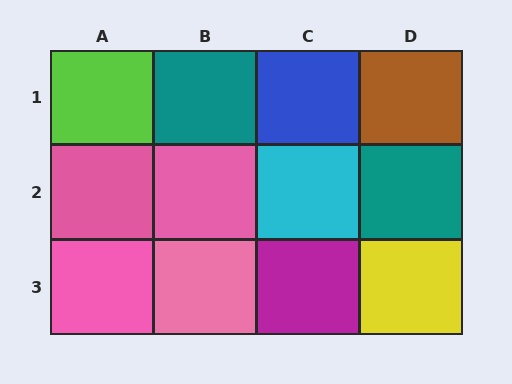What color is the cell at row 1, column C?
Blue.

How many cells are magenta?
1 cell is magenta.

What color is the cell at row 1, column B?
Teal.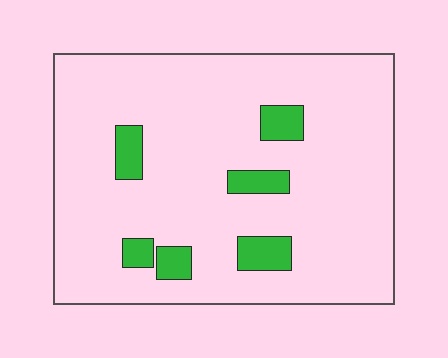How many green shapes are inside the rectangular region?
6.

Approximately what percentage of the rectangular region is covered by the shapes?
Approximately 10%.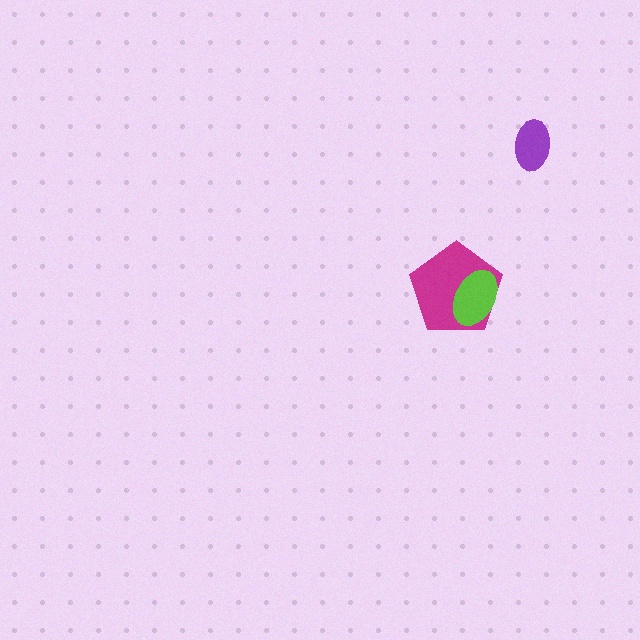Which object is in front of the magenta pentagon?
The lime ellipse is in front of the magenta pentagon.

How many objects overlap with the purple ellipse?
0 objects overlap with the purple ellipse.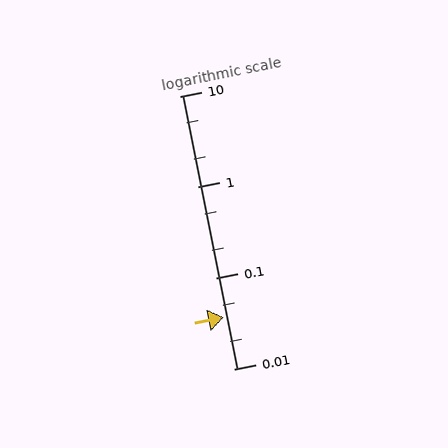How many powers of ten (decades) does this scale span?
The scale spans 3 decades, from 0.01 to 10.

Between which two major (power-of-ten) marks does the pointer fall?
The pointer is between 0.01 and 0.1.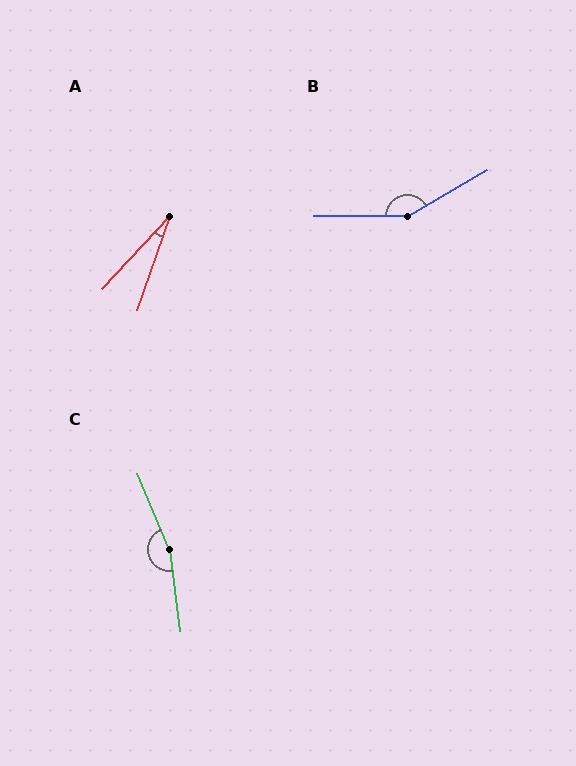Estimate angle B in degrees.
Approximately 149 degrees.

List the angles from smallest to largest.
A (24°), B (149°), C (165°).